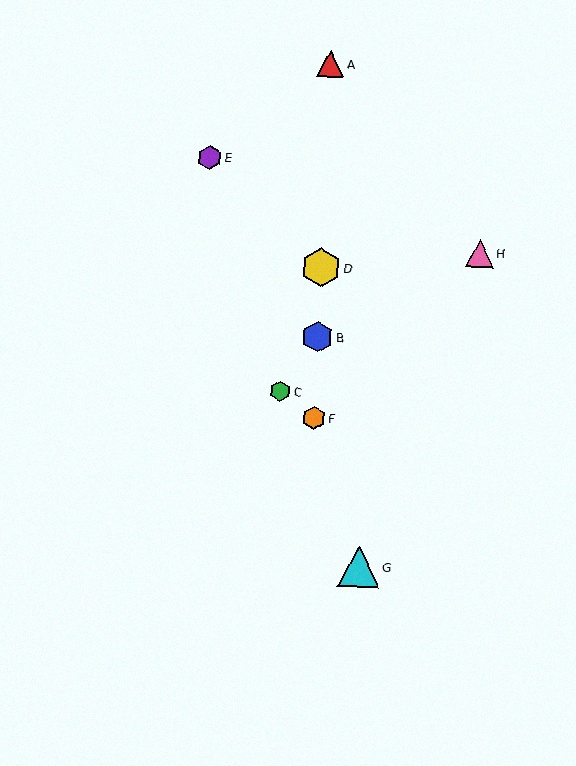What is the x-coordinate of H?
Object H is at x≈480.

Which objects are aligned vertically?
Objects A, B, D, F are aligned vertically.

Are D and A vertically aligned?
Yes, both are at x≈321.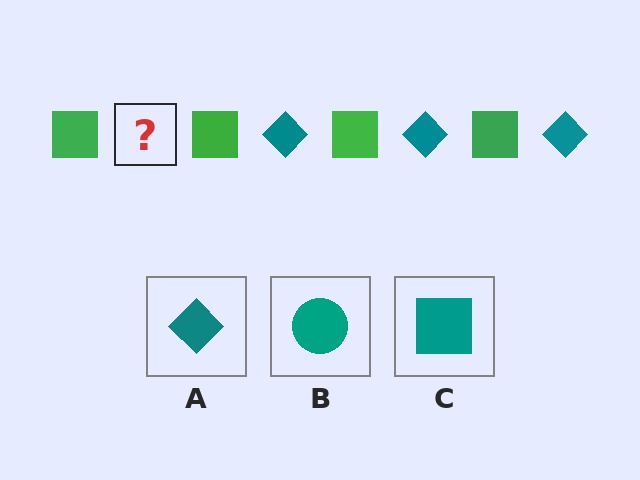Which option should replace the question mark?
Option A.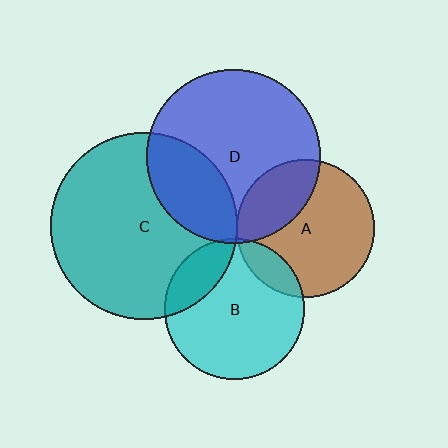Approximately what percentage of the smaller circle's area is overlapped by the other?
Approximately 25%.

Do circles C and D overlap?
Yes.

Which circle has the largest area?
Circle C (teal).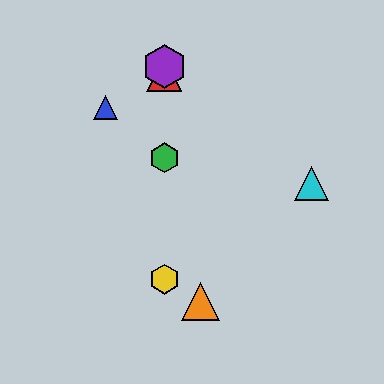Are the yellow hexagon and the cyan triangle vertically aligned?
No, the yellow hexagon is at x≈164 and the cyan triangle is at x≈312.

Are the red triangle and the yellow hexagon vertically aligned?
Yes, both are at x≈164.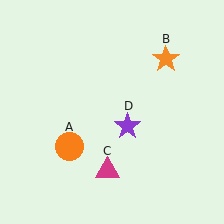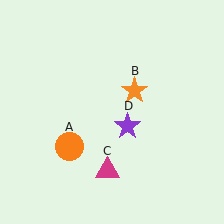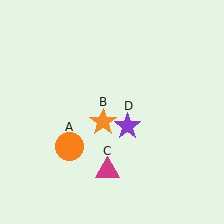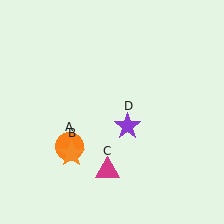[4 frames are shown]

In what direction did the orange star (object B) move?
The orange star (object B) moved down and to the left.